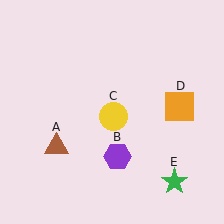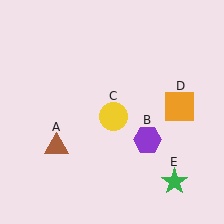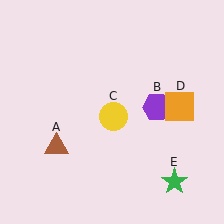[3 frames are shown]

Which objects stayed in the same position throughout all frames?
Brown triangle (object A) and yellow circle (object C) and orange square (object D) and green star (object E) remained stationary.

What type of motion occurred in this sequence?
The purple hexagon (object B) rotated counterclockwise around the center of the scene.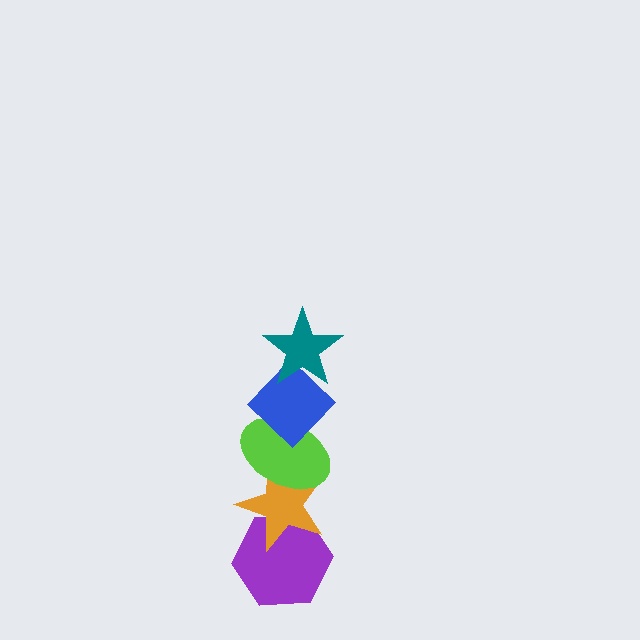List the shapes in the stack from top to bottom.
From top to bottom: the teal star, the blue diamond, the lime ellipse, the orange star, the purple hexagon.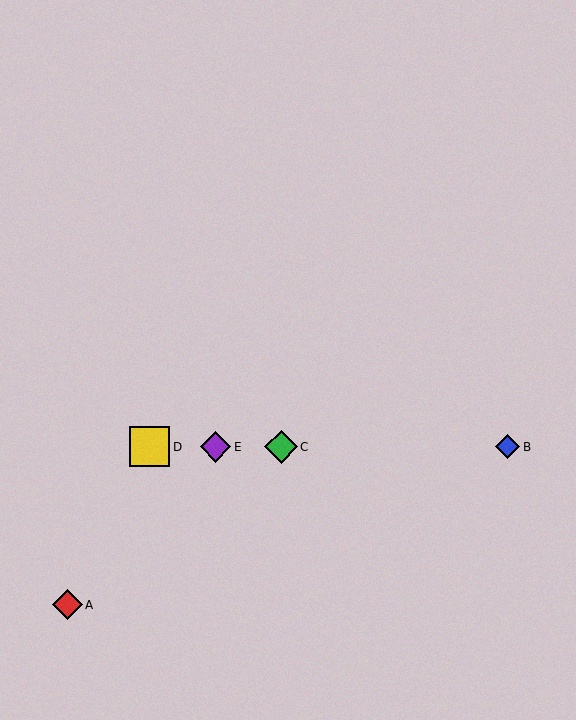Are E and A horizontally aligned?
No, E is at y≈447 and A is at y≈605.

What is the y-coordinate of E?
Object E is at y≈447.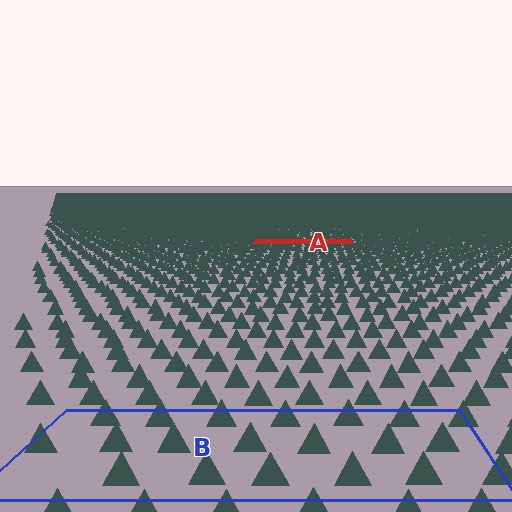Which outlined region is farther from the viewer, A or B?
Region A is farther from the viewer — the texture elements inside it appear smaller and more densely packed.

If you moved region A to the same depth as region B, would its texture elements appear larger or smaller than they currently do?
They would appear larger. At a closer depth, the same texture elements are projected at a bigger on-screen size.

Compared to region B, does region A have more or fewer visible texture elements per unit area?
Region A has more texture elements per unit area — they are packed more densely because it is farther away.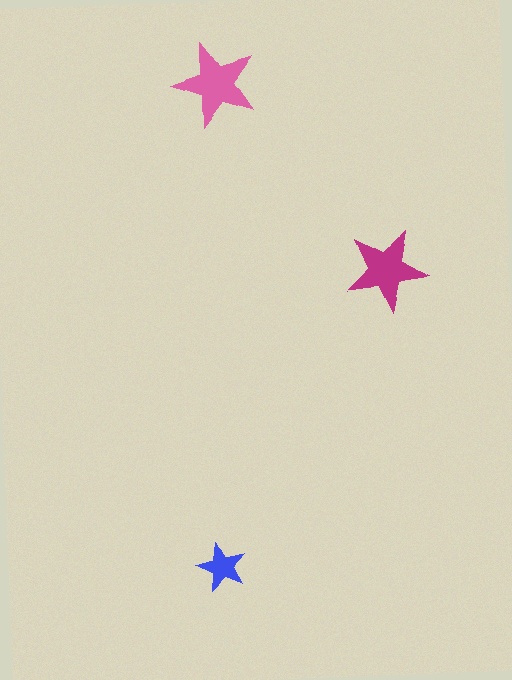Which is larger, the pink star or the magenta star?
The pink one.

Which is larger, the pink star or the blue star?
The pink one.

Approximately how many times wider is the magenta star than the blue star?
About 1.5 times wider.